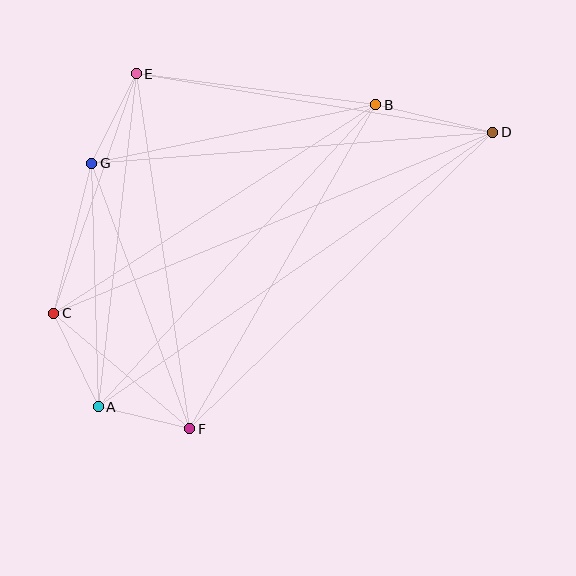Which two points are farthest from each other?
Points A and D are farthest from each other.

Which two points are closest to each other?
Points A and F are closest to each other.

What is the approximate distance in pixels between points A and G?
The distance between A and G is approximately 243 pixels.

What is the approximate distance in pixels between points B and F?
The distance between B and F is approximately 374 pixels.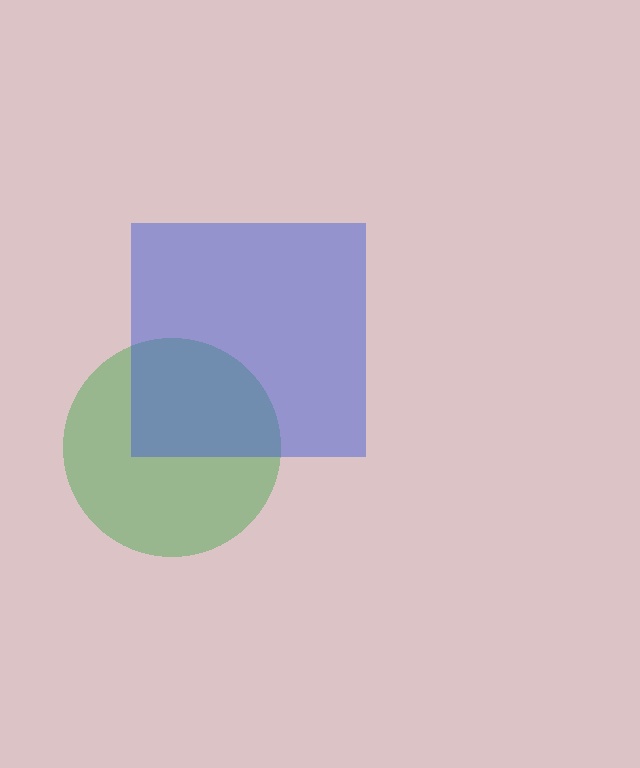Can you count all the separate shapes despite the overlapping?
Yes, there are 2 separate shapes.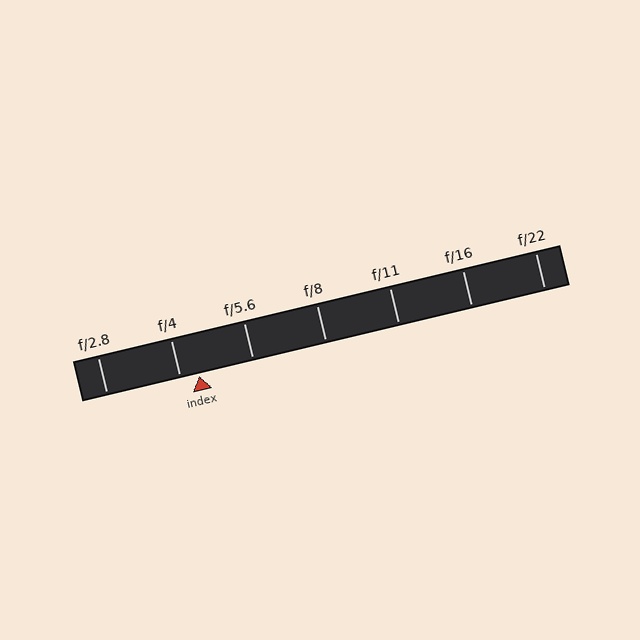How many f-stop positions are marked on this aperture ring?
There are 7 f-stop positions marked.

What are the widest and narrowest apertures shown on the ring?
The widest aperture shown is f/2.8 and the narrowest is f/22.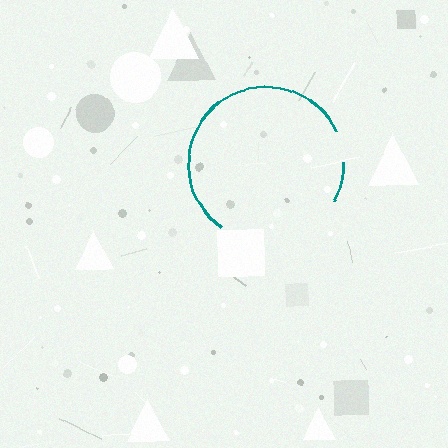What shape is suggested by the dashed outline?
The dashed outline suggests a circle.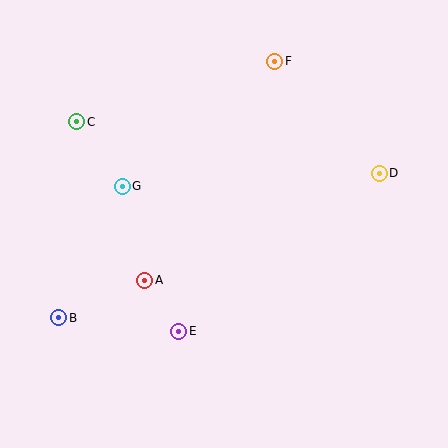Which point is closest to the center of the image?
Point A at (145, 280) is closest to the center.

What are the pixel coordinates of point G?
Point G is at (122, 186).